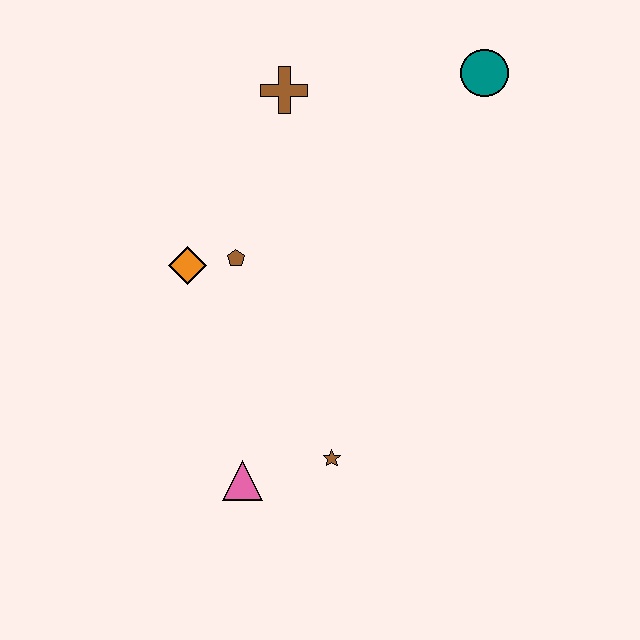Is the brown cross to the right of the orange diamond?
Yes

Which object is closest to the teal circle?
The brown cross is closest to the teal circle.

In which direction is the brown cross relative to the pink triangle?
The brown cross is above the pink triangle.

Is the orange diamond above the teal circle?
No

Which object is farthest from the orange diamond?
The teal circle is farthest from the orange diamond.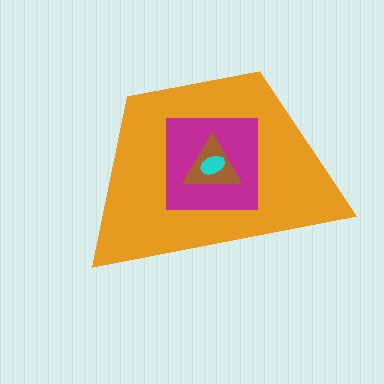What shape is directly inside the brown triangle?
The cyan ellipse.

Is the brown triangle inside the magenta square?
Yes.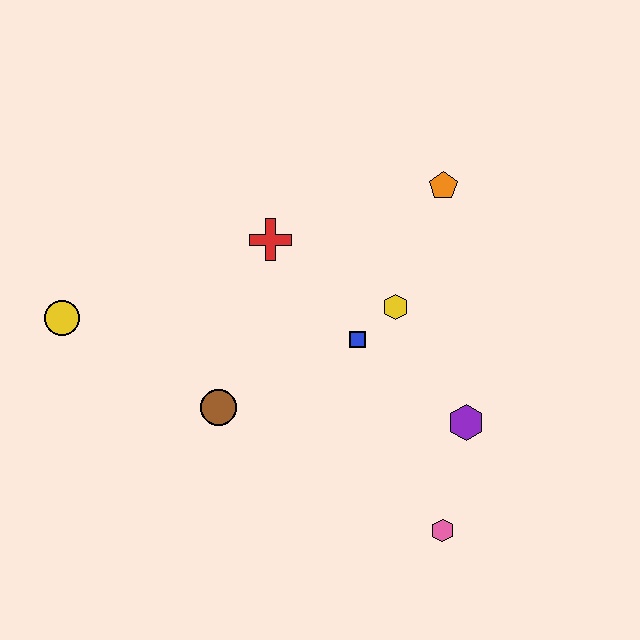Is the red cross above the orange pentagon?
No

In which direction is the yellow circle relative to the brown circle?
The yellow circle is to the left of the brown circle.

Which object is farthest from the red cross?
The pink hexagon is farthest from the red cross.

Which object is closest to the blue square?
The yellow hexagon is closest to the blue square.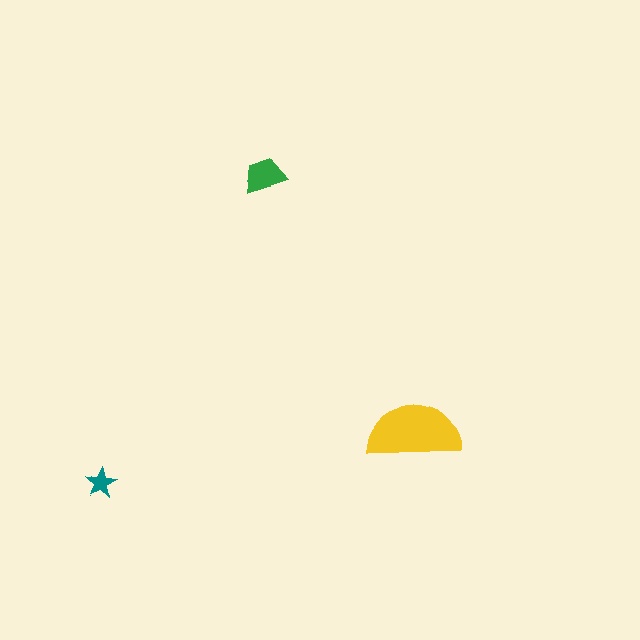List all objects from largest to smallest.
The yellow semicircle, the green trapezoid, the teal star.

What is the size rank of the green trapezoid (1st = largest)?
2nd.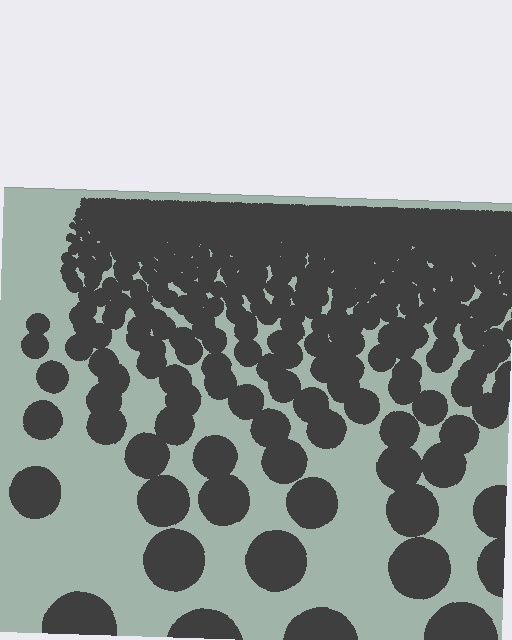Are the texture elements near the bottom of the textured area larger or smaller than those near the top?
Larger. Near the bottom, elements are closer to the viewer and appear at a bigger on-screen size.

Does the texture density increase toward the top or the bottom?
Density increases toward the top.